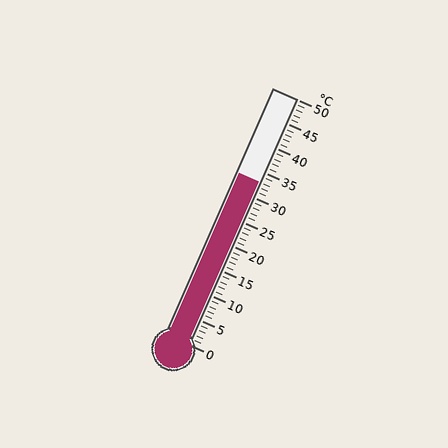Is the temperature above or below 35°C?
The temperature is below 35°C.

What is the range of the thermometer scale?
The thermometer scale ranges from 0°C to 50°C.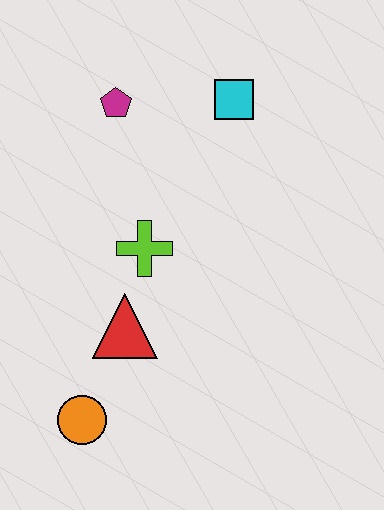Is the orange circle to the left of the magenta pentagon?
Yes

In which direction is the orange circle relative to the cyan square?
The orange circle is below the cyan square.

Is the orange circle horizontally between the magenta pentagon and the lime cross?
No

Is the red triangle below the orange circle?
No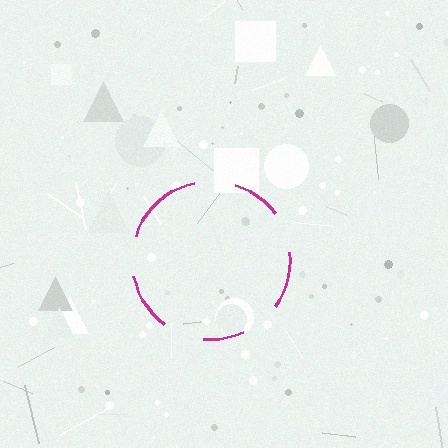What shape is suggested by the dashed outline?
The dashed outline suggests a circle.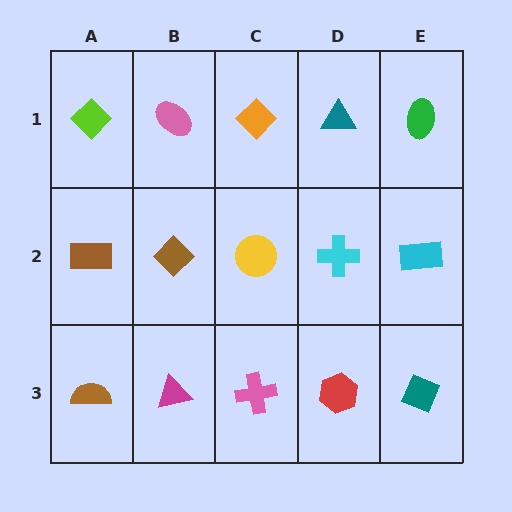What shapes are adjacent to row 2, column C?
An orange diamond (row 1, column C), a pink cross (row 3, column C), a brown diamond (row 2, column B), a cyan cross (row 2, column D).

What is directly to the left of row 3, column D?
A pink cross.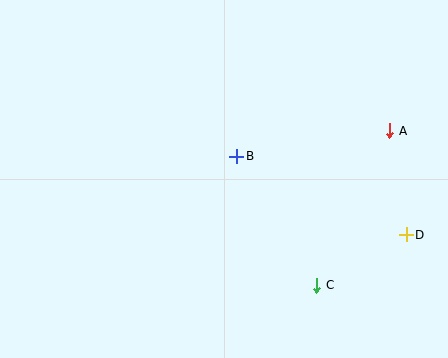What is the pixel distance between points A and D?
The distance between A and D is 105 pixels.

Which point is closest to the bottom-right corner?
Point D is closest to the bottom-right corner.